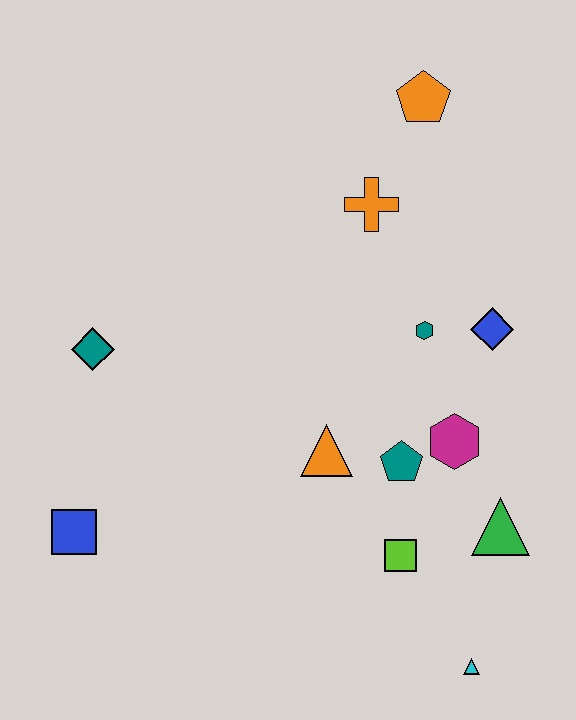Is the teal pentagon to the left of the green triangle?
Yes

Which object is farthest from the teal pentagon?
The orange pentagon is farthest from the teal pentagon.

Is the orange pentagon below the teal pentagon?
No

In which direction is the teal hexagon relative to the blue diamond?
The teal hexagon is to the left of the blue diamond.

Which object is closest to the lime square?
The teal pentagon is closest to the lime square.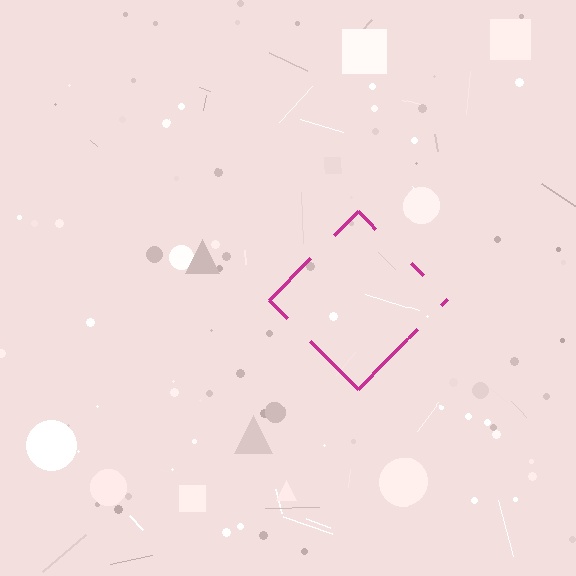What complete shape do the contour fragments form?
The contour fragments form a diamond.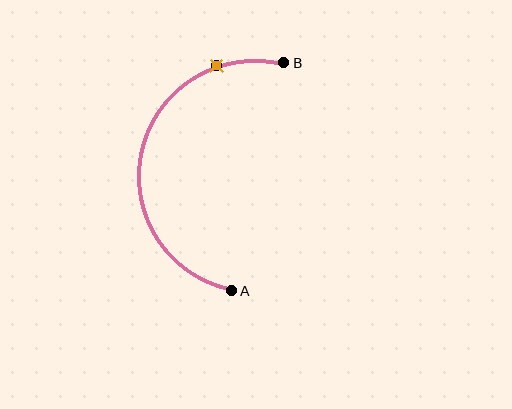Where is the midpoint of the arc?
The arc midpoint is the point on the curve farthest from the straight line joining A and B. It sits to the left of that line.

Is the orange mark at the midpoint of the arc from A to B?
No. The orange mark lies on the arc but is closer to endpoint B. The arc midpoint would be at the point on the curve equidistant along the arc from both A and B.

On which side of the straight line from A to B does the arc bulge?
The arc bulges to the left of the straight line connecting A and B.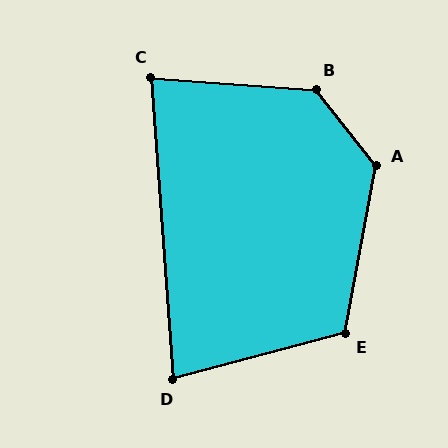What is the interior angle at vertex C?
Approximately 82 degrees (acute).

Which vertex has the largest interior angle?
B, at approximately 132 degrees.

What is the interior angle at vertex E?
Approximately 115 degrees (obtuse).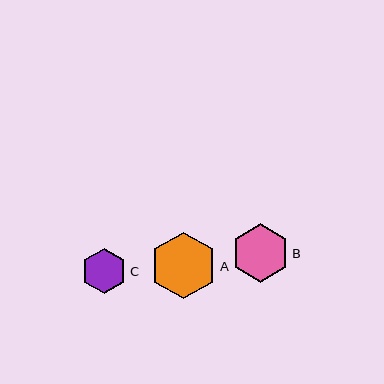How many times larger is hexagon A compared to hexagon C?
Hexagon A is approximately 1.5 times the size of hexagon C.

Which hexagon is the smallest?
Hexagon C is the smallest with a size of approximately 45 pixels.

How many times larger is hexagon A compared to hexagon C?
Hexagon A is approximately 1.5 times the size of hexagon C.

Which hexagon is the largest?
Hexagon A is the largest with a size of approximately 67 pixels.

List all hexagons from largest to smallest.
From largest to smallest: A, B, C.